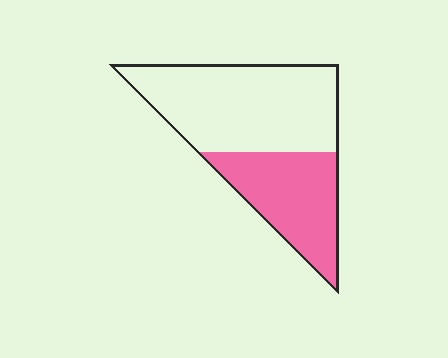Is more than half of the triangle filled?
No.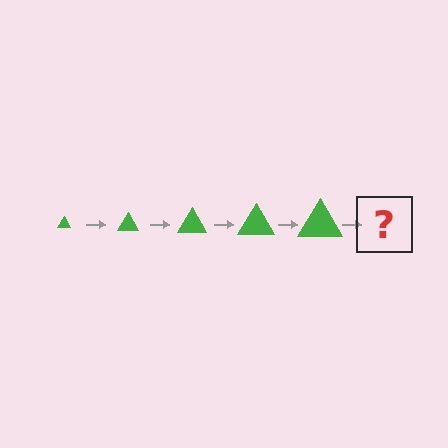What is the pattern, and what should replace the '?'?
The pattern is that the triangle gets progressively larger each step. The '?' should be a green triangle, larger than the previous one.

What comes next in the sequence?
The next element should be a green triangle, larger than the previous one.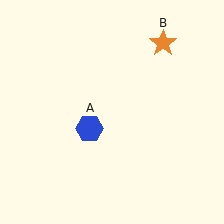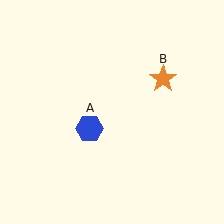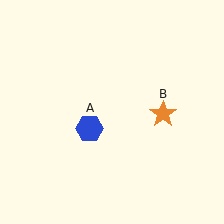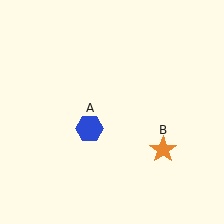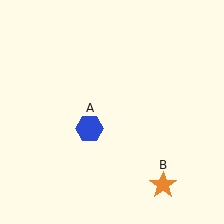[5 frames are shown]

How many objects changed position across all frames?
1 object changed position: orange star (object B).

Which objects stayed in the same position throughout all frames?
Blue hexagon (object A) remained stationary.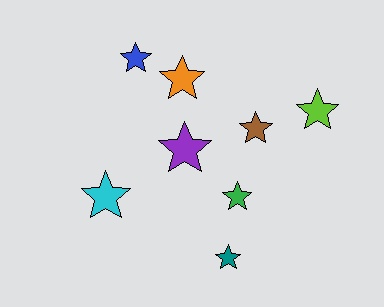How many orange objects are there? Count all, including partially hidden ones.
There is 1 orange object.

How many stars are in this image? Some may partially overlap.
There are 8 stars.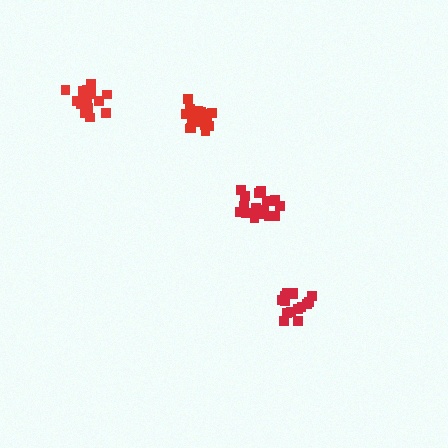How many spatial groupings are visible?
There are 4 spatial groupings.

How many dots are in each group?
Group 1: 19 dots, Group 2: 18 dots, Group 3: 16 dots, Group 4: 18 dots (71 total).